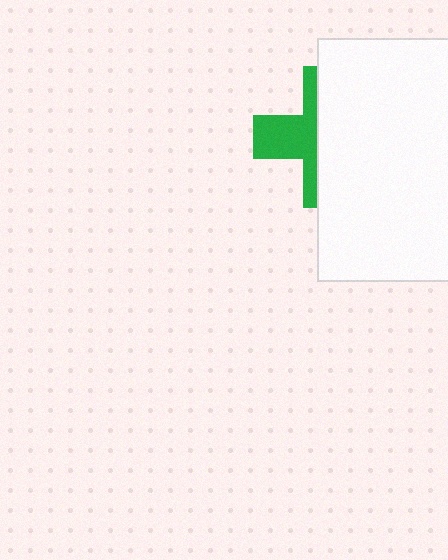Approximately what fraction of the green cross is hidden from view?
Roughly 60% of the green cross is hidden behind the white rectangle.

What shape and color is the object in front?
The object in front is a white rectangle.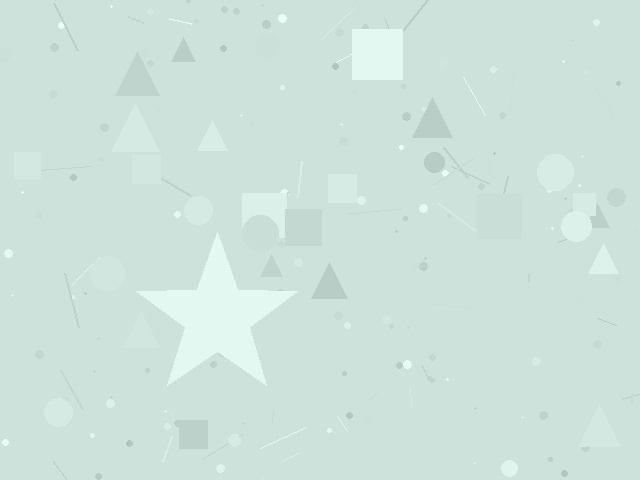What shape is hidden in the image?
A star is hidden in the image.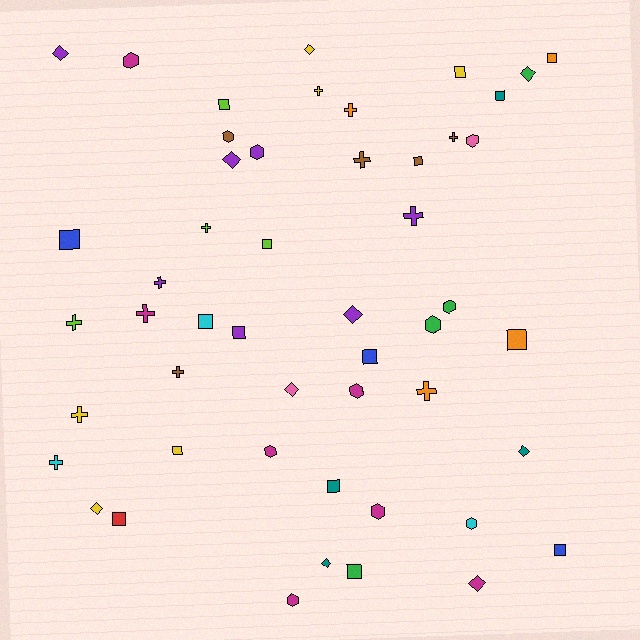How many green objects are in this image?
There are 4 green objects.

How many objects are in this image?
There are 50 objects.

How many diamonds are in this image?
There are 10 diamonds.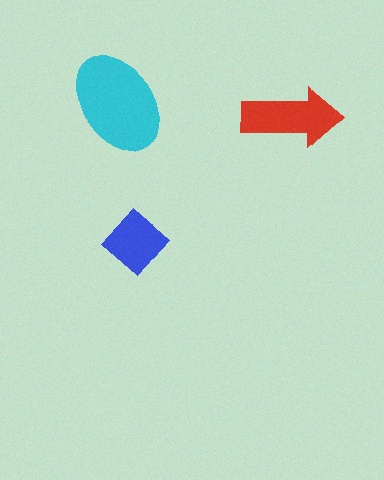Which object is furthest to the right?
The red arrow is rightmost.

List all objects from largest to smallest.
The cyan ellipse, the red arrow, the blue diamond.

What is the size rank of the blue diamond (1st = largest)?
3rd.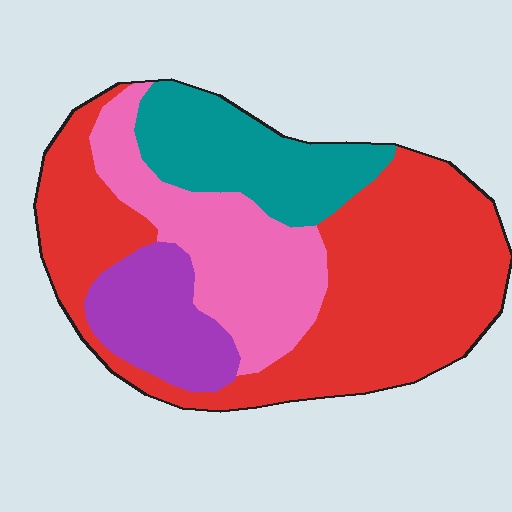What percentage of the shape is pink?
Pink takes up about one fifth (1/5) of the shape.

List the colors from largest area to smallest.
From largest to smallest: red, pink, teal, purple.